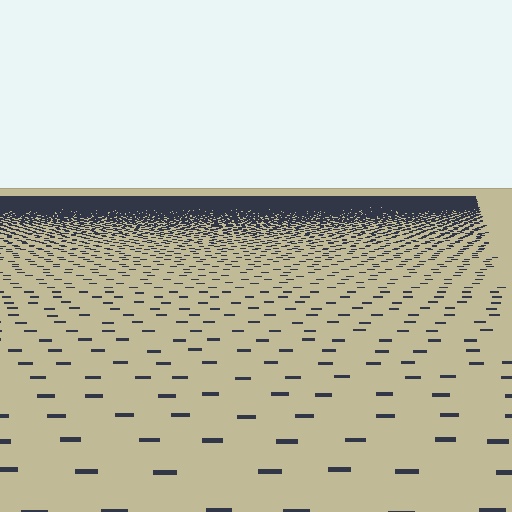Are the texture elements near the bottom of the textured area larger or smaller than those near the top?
Larger. Near the bottom, elements are closer to the viewer and appear at a bigger on-screen size.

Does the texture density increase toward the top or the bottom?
Density increases toward the top.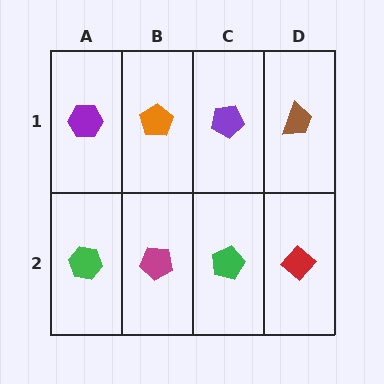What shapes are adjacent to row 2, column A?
A purple hexagon (row 1, column A), a magenta pentagon (row 2, column B).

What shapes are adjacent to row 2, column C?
A purple pentagon (row 1, column C), a magenta pentagon (row 2, column B), a red diamond (row 2, column D).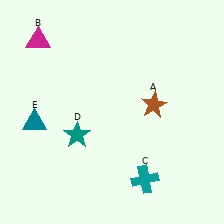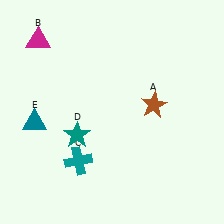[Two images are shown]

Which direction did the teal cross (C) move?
The teal cross (C) moved left.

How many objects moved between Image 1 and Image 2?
1 object moved between the two images.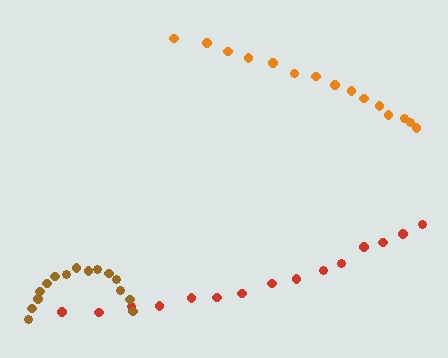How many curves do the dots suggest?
There are 3 distinct paths.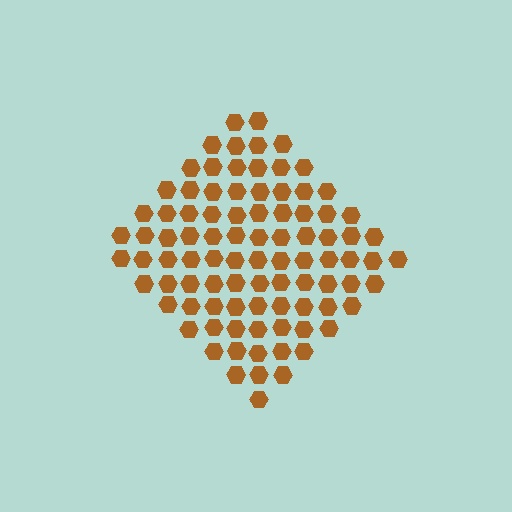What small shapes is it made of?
It is made of small hexagons.